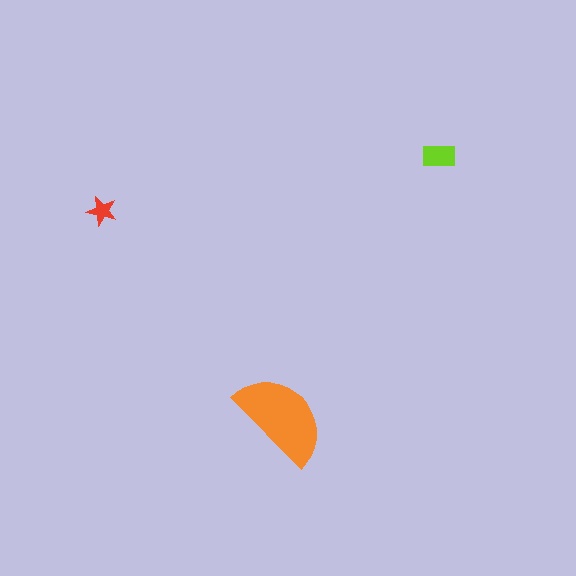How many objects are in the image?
There are 3 objects in the image.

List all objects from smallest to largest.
The red star, the lime rectangle, the orange semicircle.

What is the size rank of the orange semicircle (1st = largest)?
1st.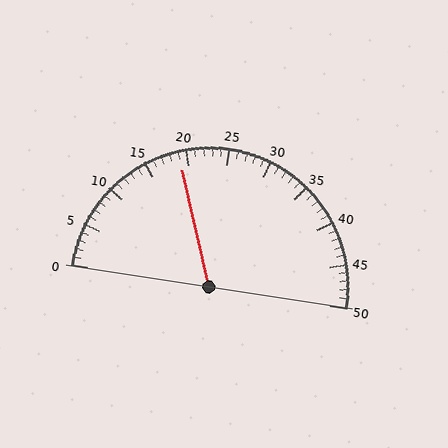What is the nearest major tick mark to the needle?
The nearest major tick mark is 20.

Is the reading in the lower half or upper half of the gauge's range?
The reading is in the lower half of the range (0 to 50).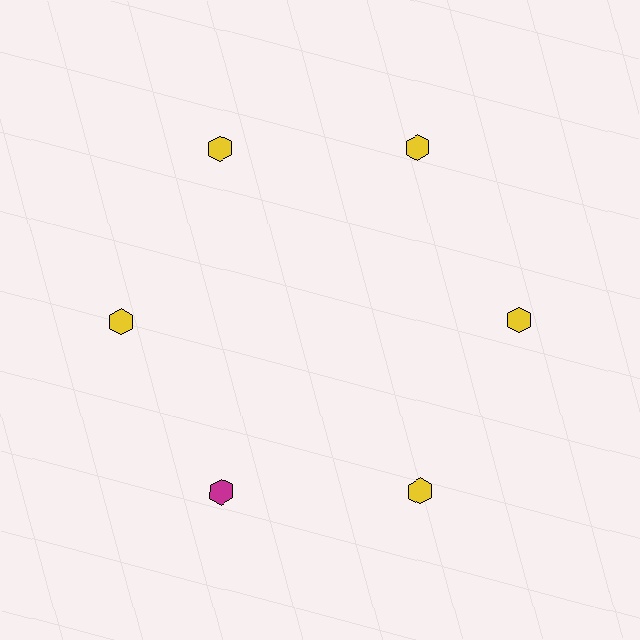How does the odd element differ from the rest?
It has a different color: magenta instead of yellow.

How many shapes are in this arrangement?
There are 6 shapes arranged in a ring pattern.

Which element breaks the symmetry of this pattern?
The magenta hexagon at roughly the 7 o'clock position breaks the symmetry. All other shapes are yellow hexagons.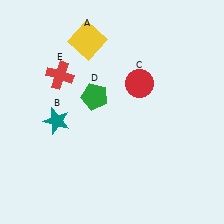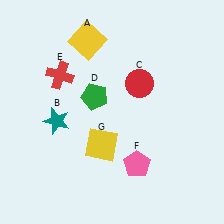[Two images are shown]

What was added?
A pink pentagon (F), a yellow square (G) were added in Image 2.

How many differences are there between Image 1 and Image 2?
There are 2 differences between the two images.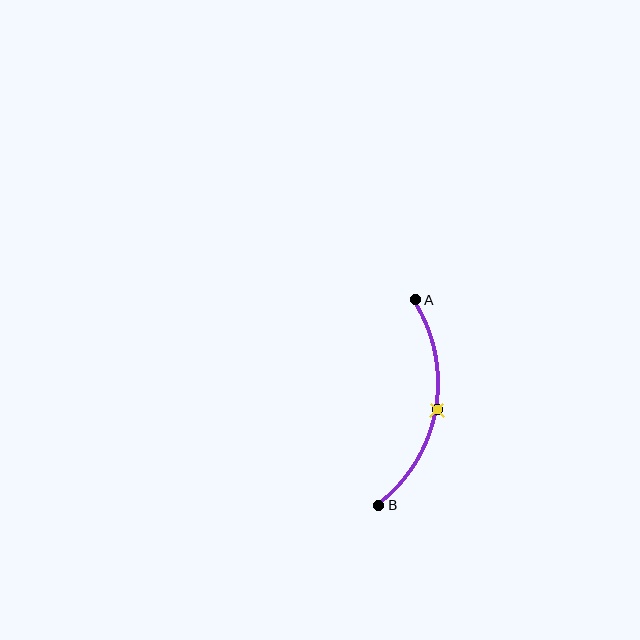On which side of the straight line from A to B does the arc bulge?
The arc bulges to the right of the straight line connecting A and B.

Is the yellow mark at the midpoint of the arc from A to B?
Yes. The yellow mark lies on the arc at equal arc-length from both A and B — it is the arc midpoint.